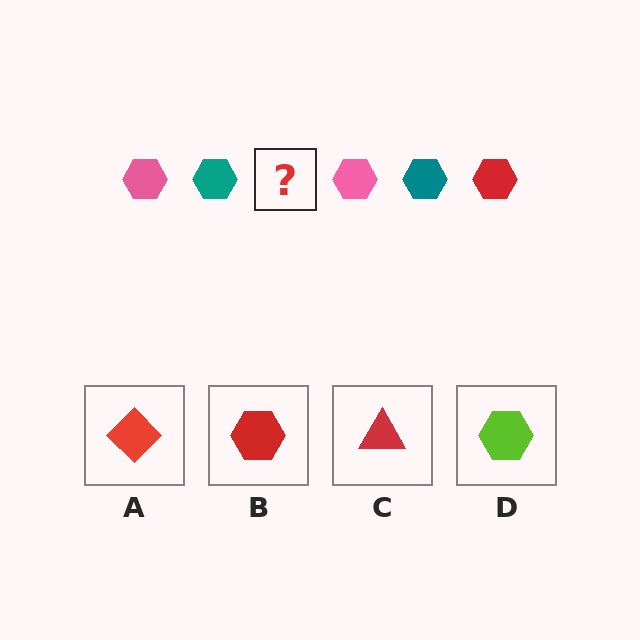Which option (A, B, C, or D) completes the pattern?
B.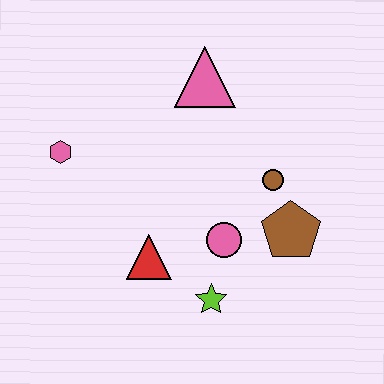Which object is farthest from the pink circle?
The pink hexagon is farthest from the pink circle.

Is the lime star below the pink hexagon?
Yes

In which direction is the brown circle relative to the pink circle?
The brown circle is above the pink circle.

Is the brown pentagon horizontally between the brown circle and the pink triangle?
No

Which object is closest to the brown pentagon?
The brown circle is closest to the brown pentagon.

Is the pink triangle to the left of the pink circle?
Yes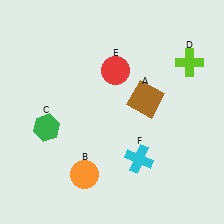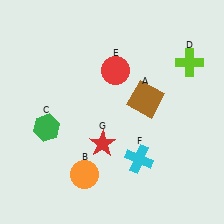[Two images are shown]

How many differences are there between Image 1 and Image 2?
There is 1 difference between the two images.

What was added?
A red star (G) was added in Image 2.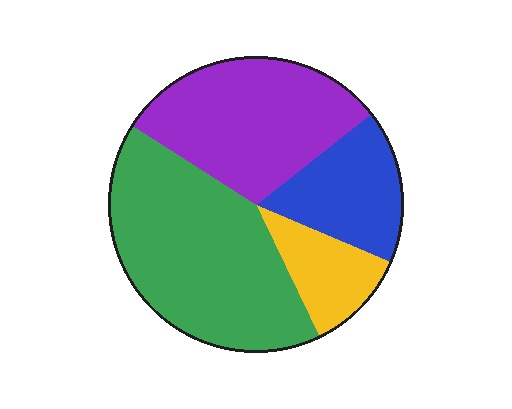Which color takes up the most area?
Green, at roughly 40%.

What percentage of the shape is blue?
Blue covers roughly 15% of the shape.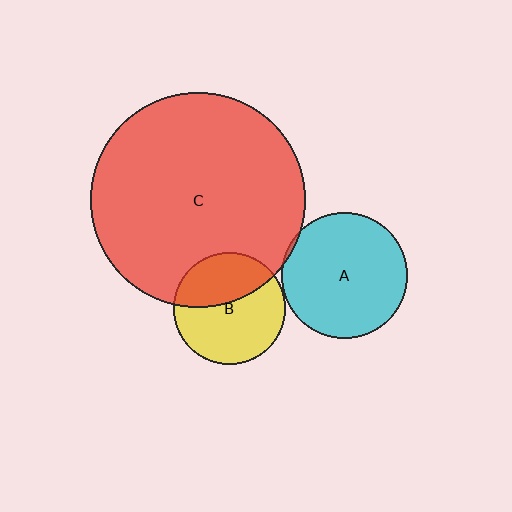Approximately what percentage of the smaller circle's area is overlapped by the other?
Approximately 5%.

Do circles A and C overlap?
Yes.